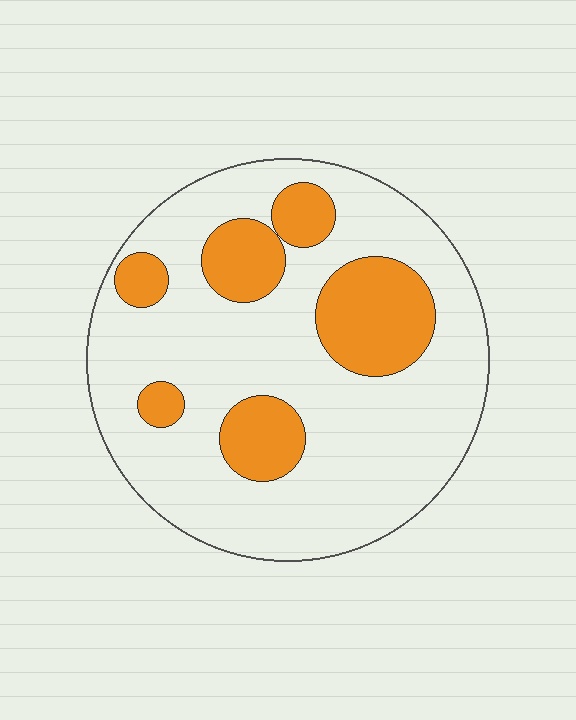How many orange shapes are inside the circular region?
6.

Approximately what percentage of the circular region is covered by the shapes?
Approximately 25%.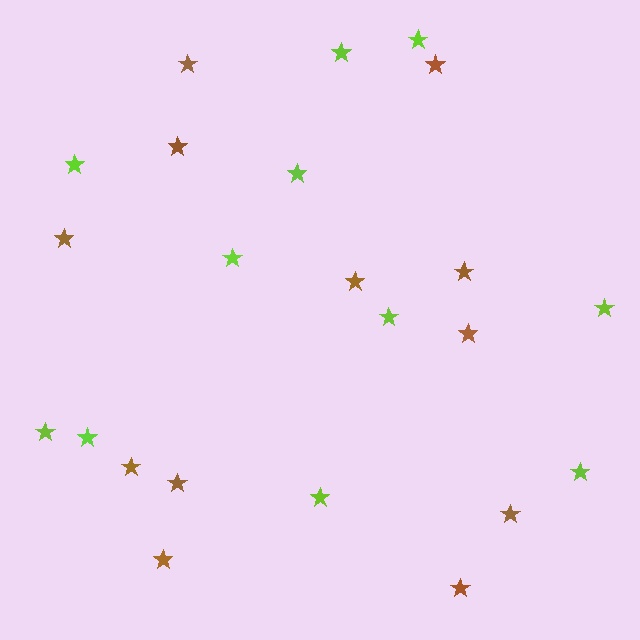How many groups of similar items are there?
There are 2 groups: one group of lime stars (11) and one group of brown stars (12).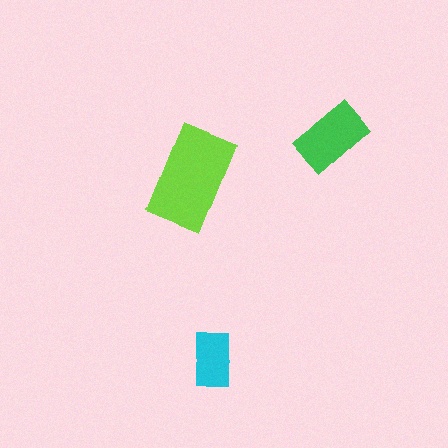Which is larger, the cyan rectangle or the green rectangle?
The green one.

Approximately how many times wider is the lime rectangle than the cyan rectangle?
About 2 times wider.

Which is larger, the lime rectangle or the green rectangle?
The lime one.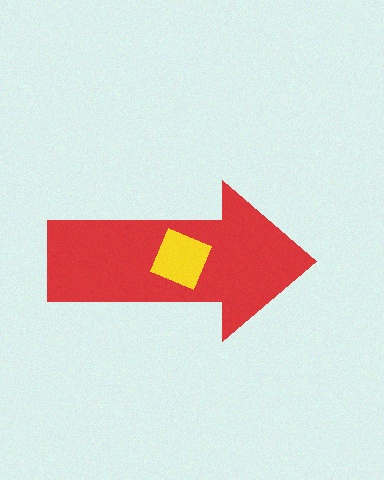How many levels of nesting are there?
2.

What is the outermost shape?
The red arrow.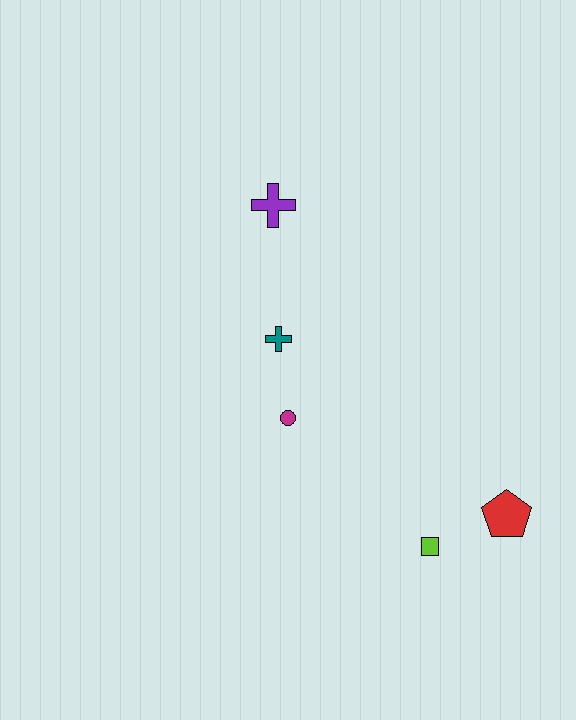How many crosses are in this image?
There are 2 crosses.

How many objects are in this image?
There are 5 objects.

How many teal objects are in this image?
There is 1 teal object.